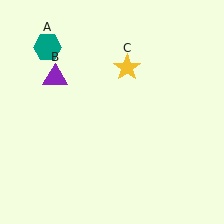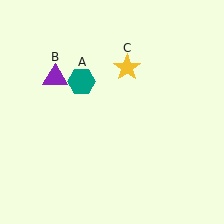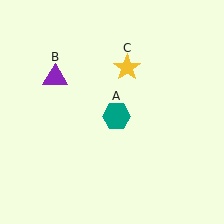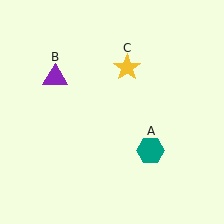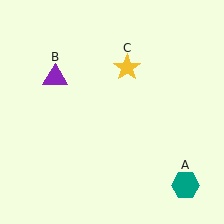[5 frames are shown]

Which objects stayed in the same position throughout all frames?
Purple triangle (object B) and yellow star (object C) remained stationary.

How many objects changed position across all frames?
1 object changed position: teal hexagon (object A).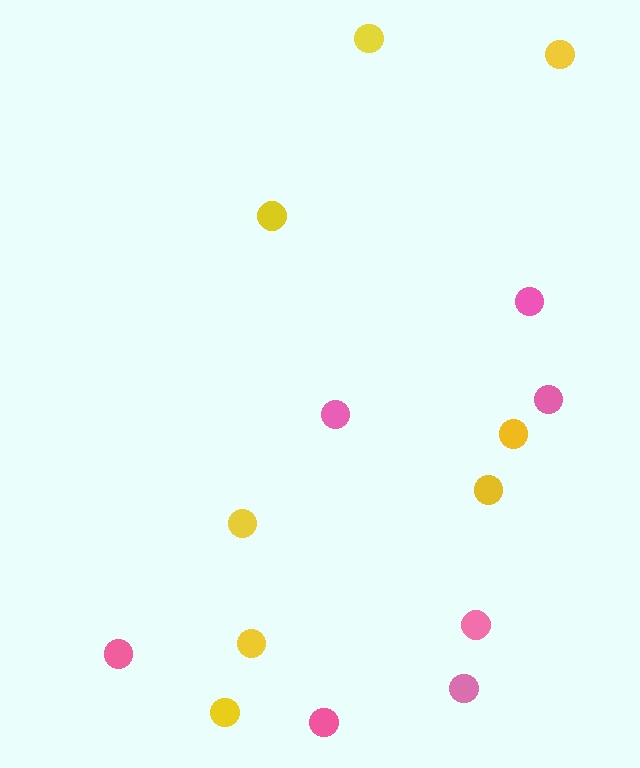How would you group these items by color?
There are 2 groups: one group of pink circles (7) and one group of yellow circles (8).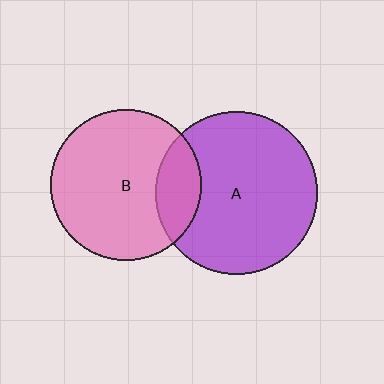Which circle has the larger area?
Circle A (purple).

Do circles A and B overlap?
Yes.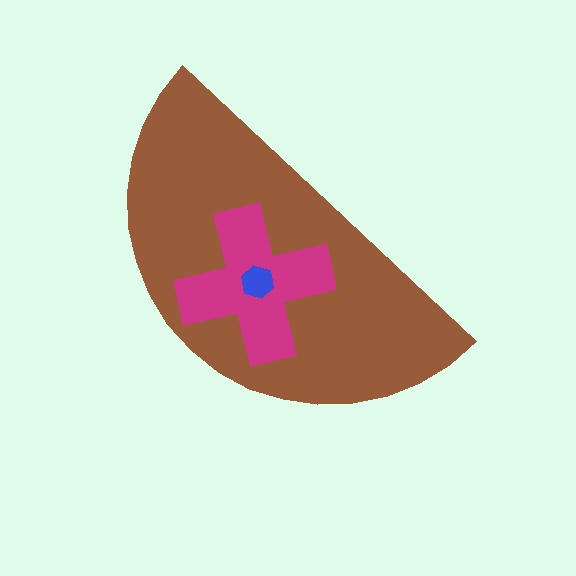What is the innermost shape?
The blue hexagon.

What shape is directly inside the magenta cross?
The blue hexagon.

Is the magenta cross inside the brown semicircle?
Yes.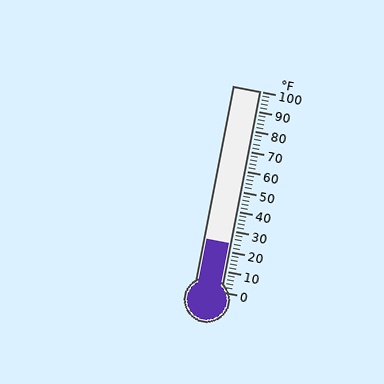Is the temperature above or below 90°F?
The temperature is below 90°F.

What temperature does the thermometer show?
The thermometer shows approximately 24°F.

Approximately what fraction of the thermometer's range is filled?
The thermometer is filled to approximately 25% of its range.